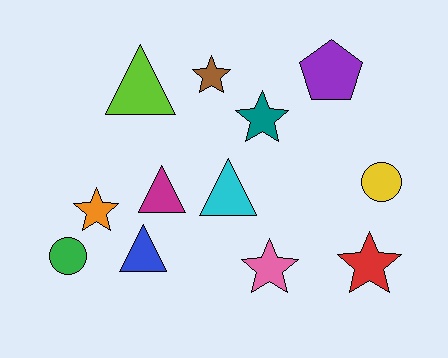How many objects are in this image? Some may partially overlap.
There are 12 objects.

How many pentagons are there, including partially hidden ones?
There is 1 pentagon.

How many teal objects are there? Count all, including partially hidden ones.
There is 1 teal object.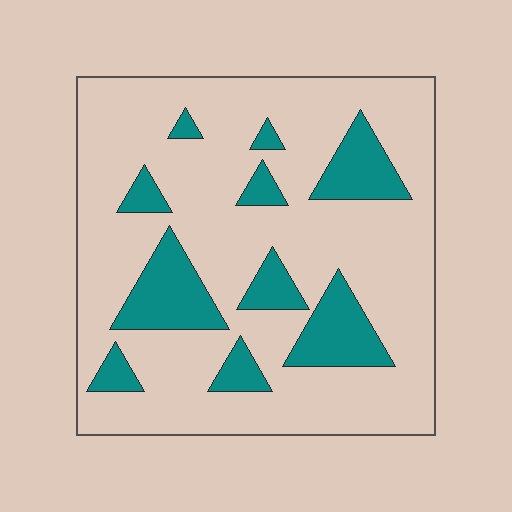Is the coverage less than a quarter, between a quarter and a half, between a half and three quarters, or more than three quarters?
Less than a quarter.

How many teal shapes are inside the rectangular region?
10.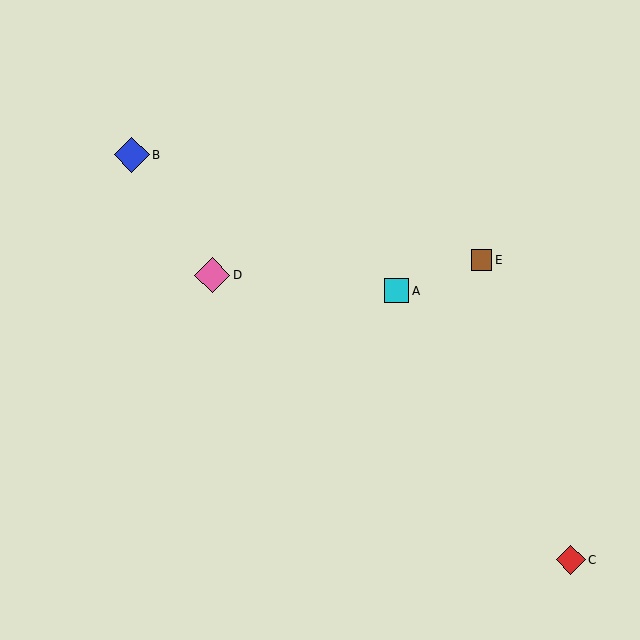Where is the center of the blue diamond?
The center of the blue diamond is at (132, 155).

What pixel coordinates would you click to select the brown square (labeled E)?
Click at (482, 260) to select the brown square E.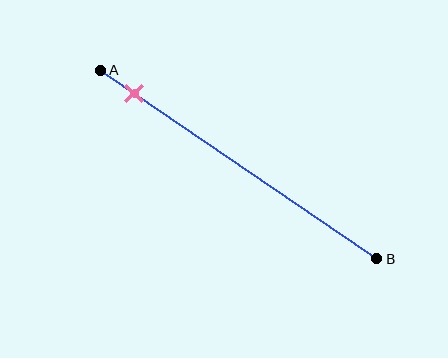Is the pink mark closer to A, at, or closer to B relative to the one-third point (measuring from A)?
The pink mark is closer to point A than the one-third point of segment AB.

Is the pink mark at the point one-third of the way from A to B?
No, the mark is at about 10% from A, not at the 33% one-third point.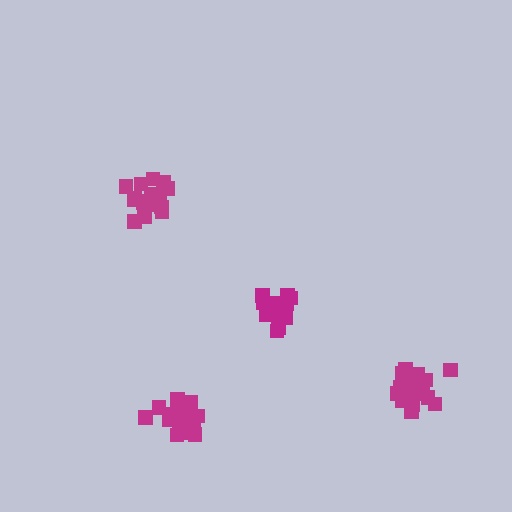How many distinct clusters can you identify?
There are 4 distinct clusters.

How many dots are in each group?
Group 1: 20 dots, Group 2: 19 dots, Group 3: 17 dots, Group 4: 17 dots (73 total).